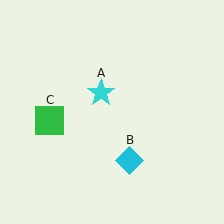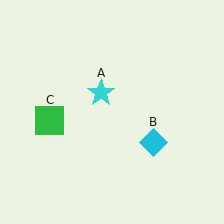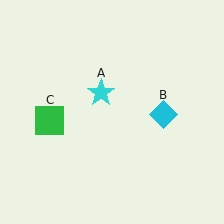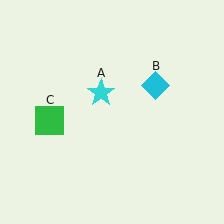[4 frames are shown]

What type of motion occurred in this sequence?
The cyan diamond (object B) rotated counterclockwise around the center of the scene.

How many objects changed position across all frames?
1 object changed position: cyan diamond (object B).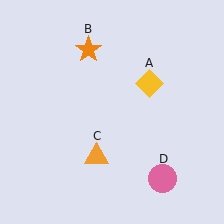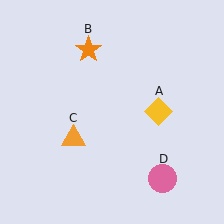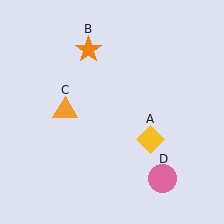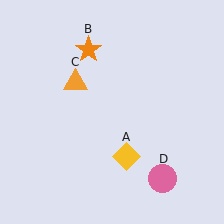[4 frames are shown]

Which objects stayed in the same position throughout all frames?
Orange star (object B) and pink circle (object D) remained stationary.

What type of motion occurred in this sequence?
The yellow diamond (object A), orange triangle (object C) rotated clockwise around the center of the scene.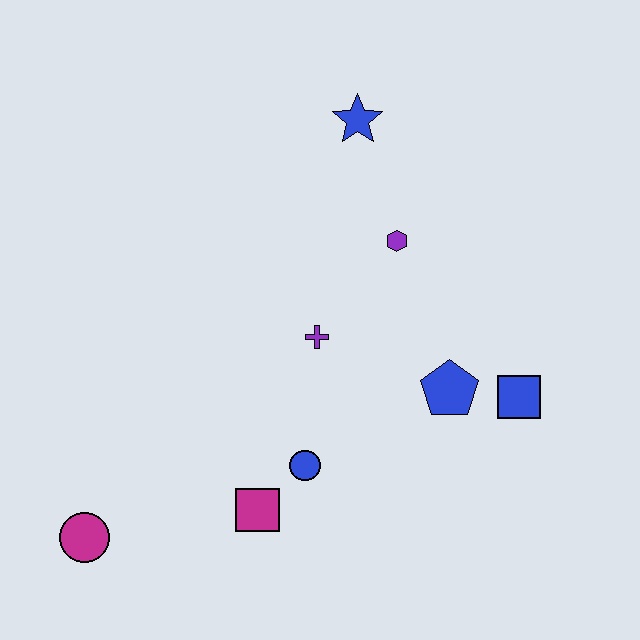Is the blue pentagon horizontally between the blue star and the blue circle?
No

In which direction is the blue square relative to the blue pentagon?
The blue square is to the right of the blue pentagon.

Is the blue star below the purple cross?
No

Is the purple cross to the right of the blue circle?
Yes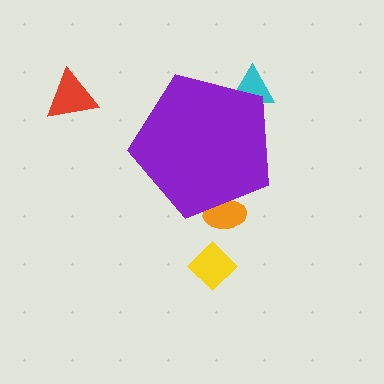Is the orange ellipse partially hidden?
Yes, the orange ellipse is partially hidden behind the purple pentagon.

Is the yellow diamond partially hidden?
No, the yellow diamond is fully visible.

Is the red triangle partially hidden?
No, the red triangle is fully visible.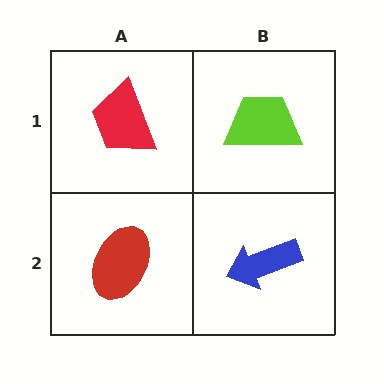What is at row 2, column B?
A blue arrow.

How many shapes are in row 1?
2 shapes.